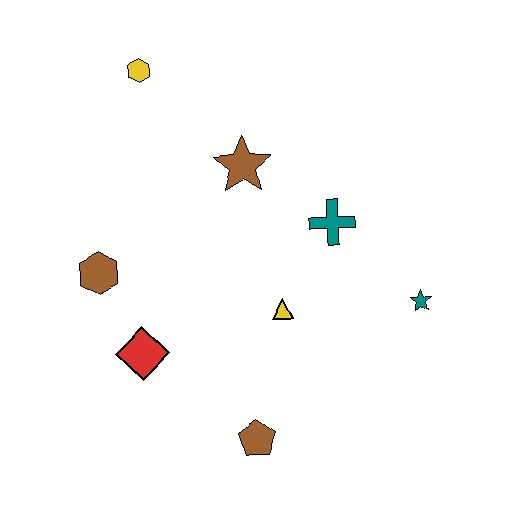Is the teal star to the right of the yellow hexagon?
Yes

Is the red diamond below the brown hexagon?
Yes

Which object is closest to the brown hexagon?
The red diamond is closest to the brown hexagon.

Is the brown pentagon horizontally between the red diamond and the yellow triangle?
Yes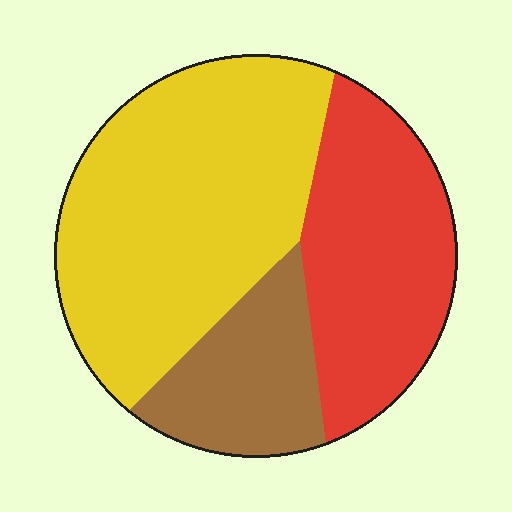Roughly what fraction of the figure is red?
Red covers roughly 30% of the figure.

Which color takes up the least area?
Brown, at roughly 20%.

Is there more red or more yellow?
Yellow.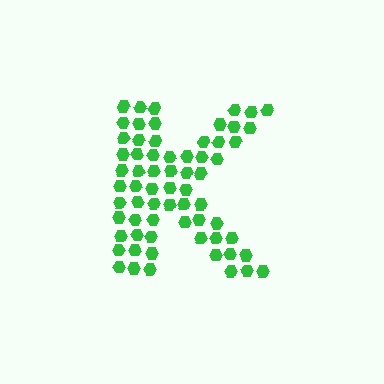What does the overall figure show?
The overall figure shows the letter K.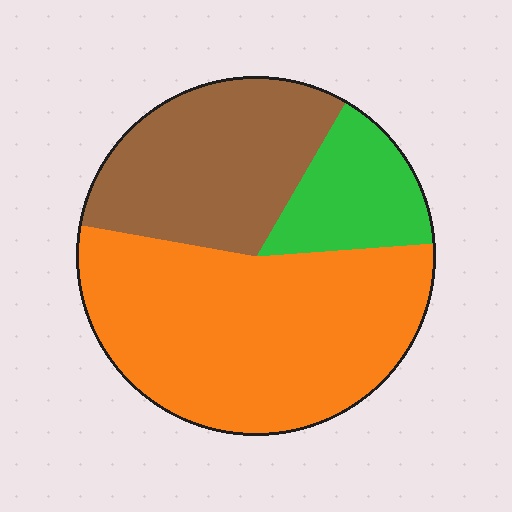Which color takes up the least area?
Green, at roughly 15%.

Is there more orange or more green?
Orange.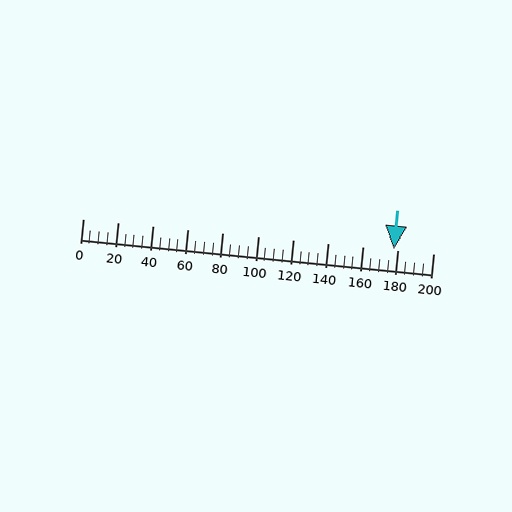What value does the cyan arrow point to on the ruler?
The cyan arrow points to approximately 178.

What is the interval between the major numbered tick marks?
The major tick marks are spaced 20 units apart.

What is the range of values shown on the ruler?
The ruler shows values from 0 to 200.